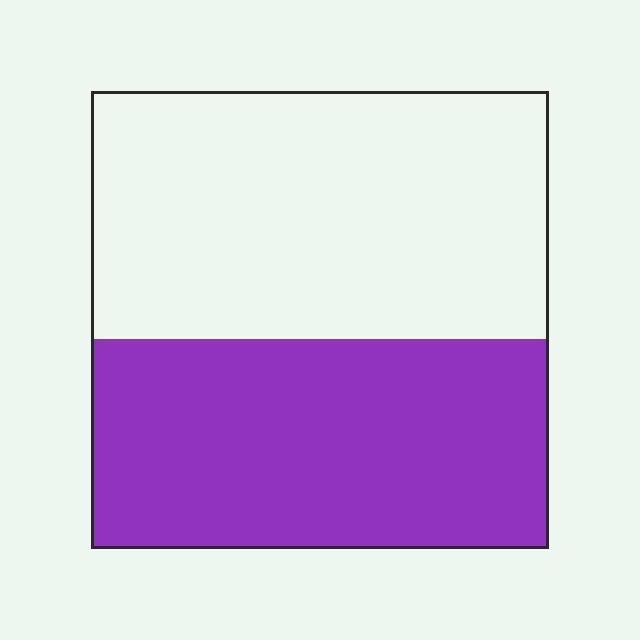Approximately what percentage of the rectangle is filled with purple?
Approximately 45%.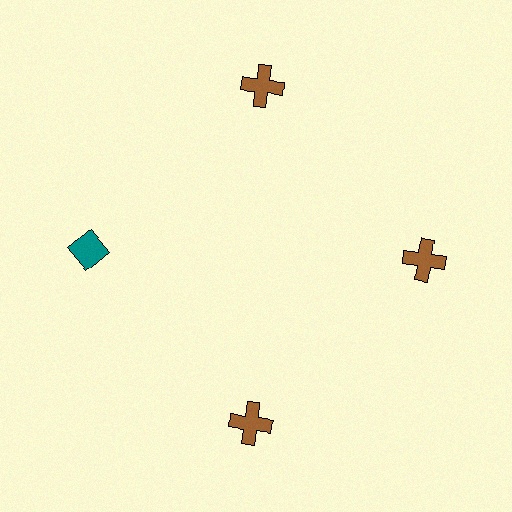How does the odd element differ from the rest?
It differs in both color (teal instead of brown) and shape (diamond instead of cross).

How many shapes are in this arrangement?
There are 4 shapes arranged in a ring pattern.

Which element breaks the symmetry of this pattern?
The teal diamond at roughly the 9 o'clock position breaks the symmetry. All other shapes are brown crosses.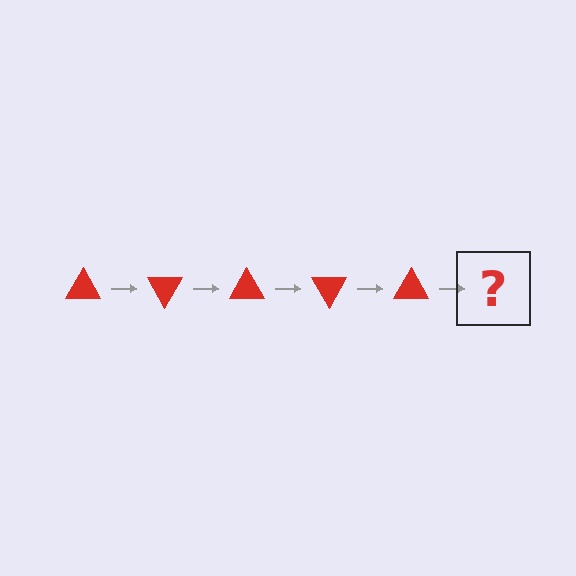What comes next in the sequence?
The next element should be a red triangle rotated 300 degrees.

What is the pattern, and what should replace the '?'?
The pattern is that the triangle rotates 60 degrees each step. The '?' should be a red triangle rotated 300 degrees.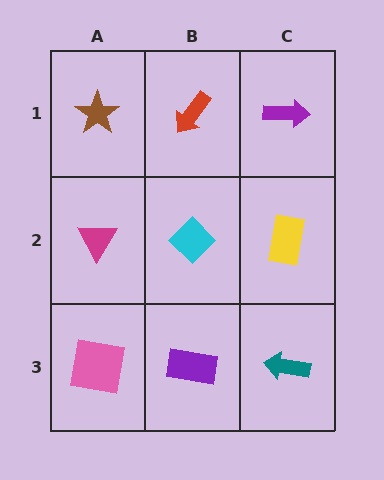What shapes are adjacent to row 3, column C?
A yellow rectangle (row 2, column C), a purple rectangle (row 3, column B).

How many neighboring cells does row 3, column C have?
2.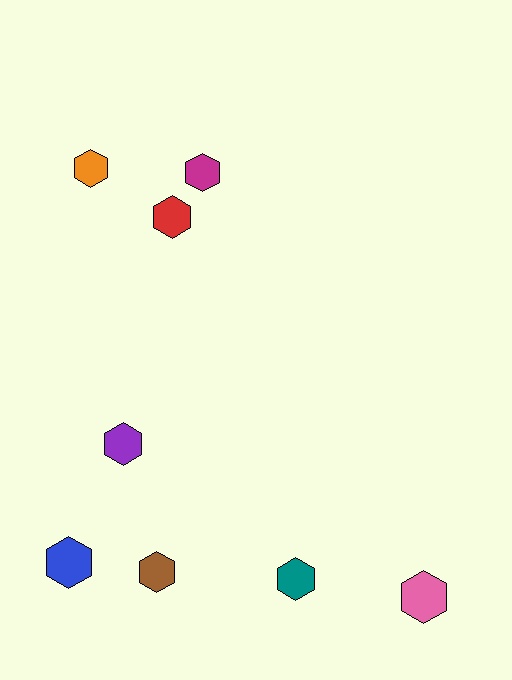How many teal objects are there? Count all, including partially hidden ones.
There is 1 teal object.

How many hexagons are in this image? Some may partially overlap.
There are 8 hexagons.